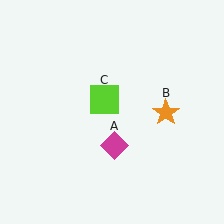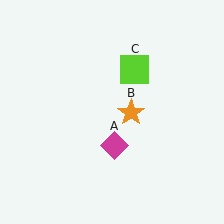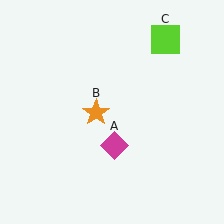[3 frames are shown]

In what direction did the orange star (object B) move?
The orange star (object B) moved left.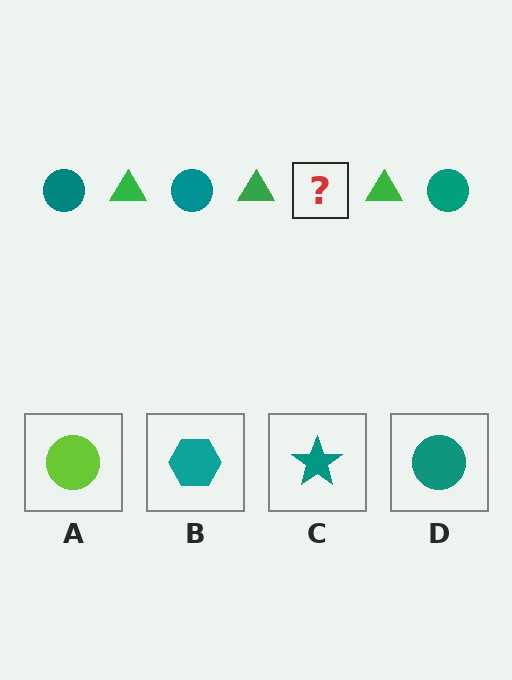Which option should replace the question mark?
Option D.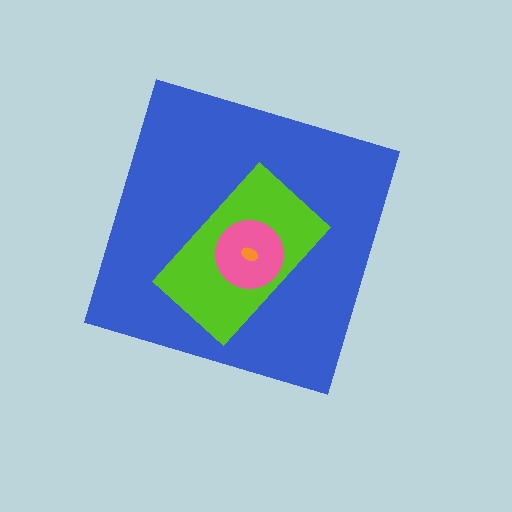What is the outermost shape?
The blue diamond.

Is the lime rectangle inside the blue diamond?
Yes.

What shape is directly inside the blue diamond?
The lime rectangle.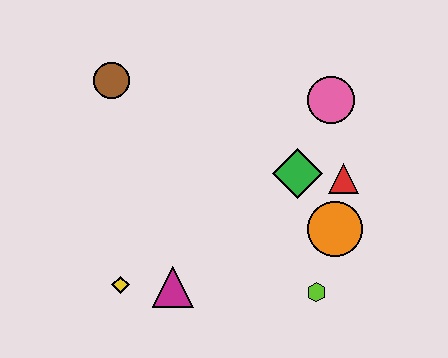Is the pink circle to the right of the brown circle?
Yes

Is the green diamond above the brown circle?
No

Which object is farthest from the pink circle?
The yellow diamond is farthest from the pink circle.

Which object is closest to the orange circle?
The red triangle is closest to the orange circle.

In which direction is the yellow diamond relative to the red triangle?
The yellow diamond is to the left of the red triangle.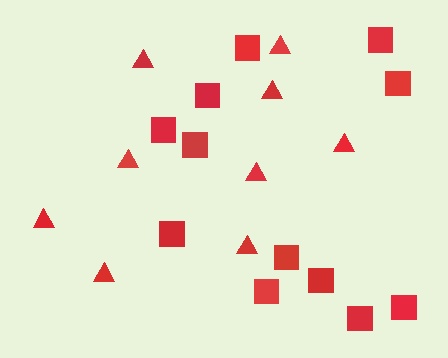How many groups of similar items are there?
There are 2 groups: one group of squares (12) and one group of triangles (9).